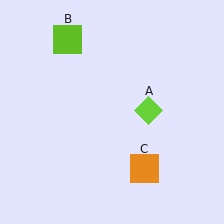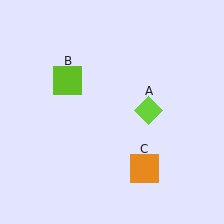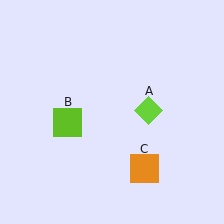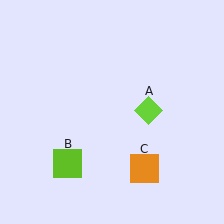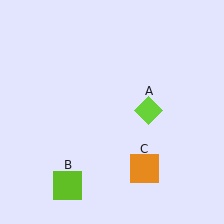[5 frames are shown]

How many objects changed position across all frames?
1 object changed position: lime square (object B).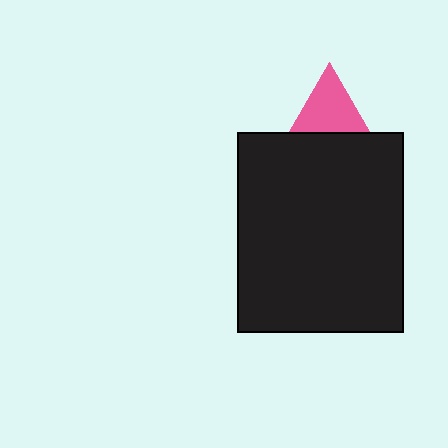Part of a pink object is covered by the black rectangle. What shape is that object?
It is a triangle.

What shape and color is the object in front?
The object in front is a black rectangle.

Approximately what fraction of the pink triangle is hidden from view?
Roughly 55% of the pink triangle is hidden behind the black rectangle.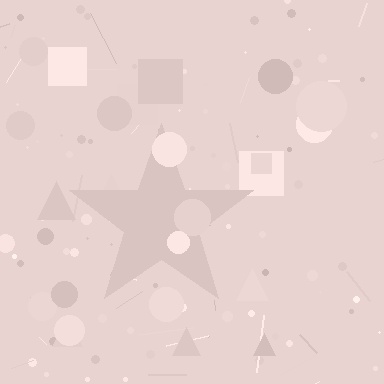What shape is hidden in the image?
A star is hidden in the image.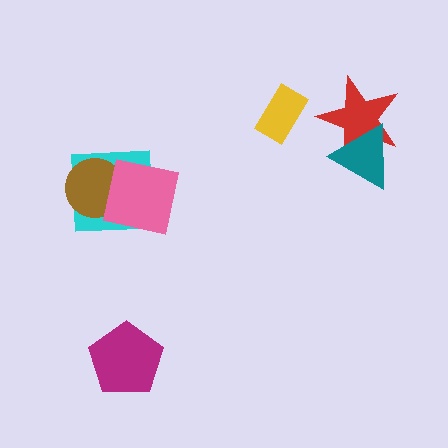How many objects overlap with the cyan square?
2 objects overlap with the cyan square.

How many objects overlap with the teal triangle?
1 object overlaps with the teal triangle.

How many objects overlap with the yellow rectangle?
0 objects overlap with the yellow rectangle.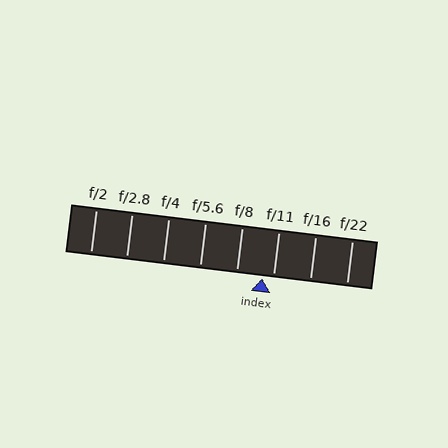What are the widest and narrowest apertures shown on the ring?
The widest aperture shown is f/2 and the narrowest is f/22.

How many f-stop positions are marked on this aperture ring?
There are 8 f-stop positions marked.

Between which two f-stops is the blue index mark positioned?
The index mark is between f/8 and f/11.